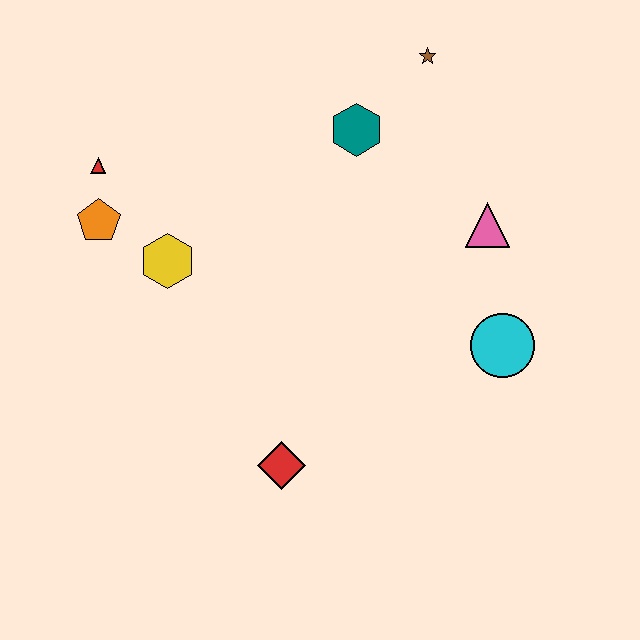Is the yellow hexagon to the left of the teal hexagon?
Yes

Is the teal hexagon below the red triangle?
No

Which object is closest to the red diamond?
The yellow hexagon is closest to the red diamond.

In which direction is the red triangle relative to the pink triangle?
The red triangle is to the left of the pink triangle.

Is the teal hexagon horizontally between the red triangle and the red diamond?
No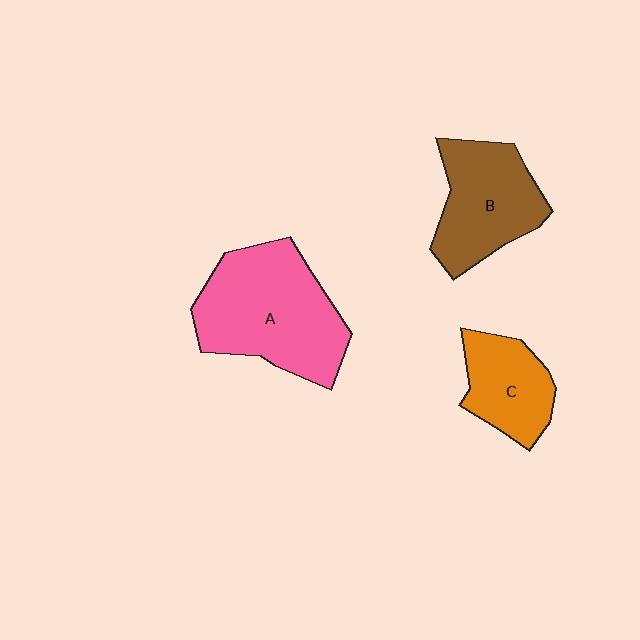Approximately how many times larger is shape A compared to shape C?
Approximately 2.0 times.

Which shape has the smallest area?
Shape C (orange).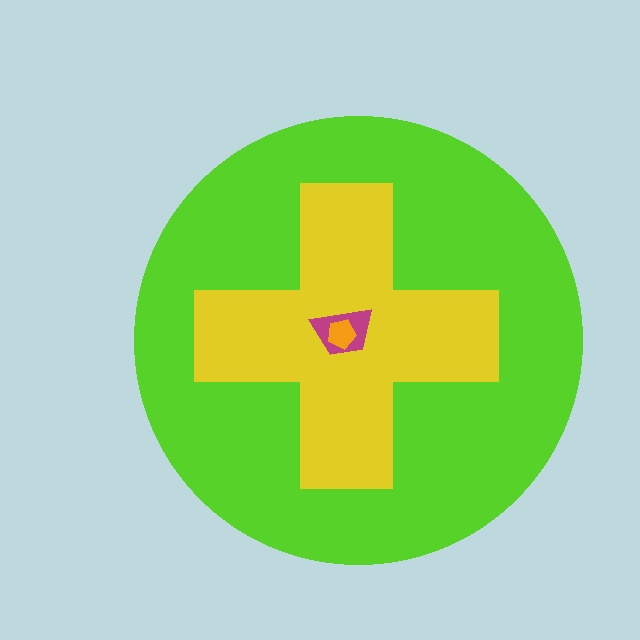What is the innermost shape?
The orange pentagon.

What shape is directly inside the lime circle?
The yellow cross.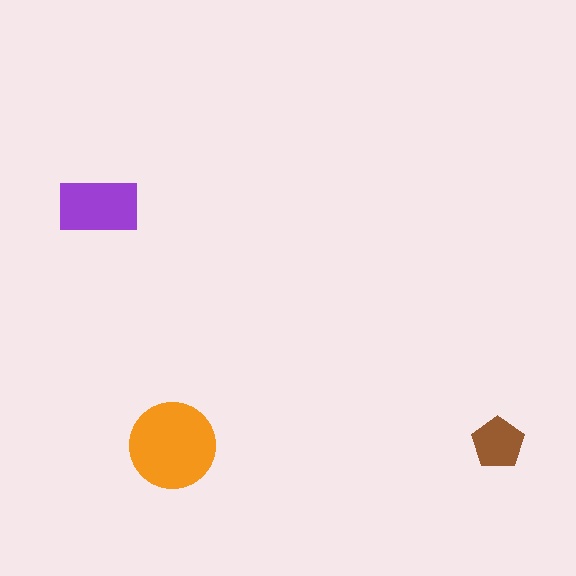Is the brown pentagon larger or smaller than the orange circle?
Smaller.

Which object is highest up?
The purple rectangle is topmost.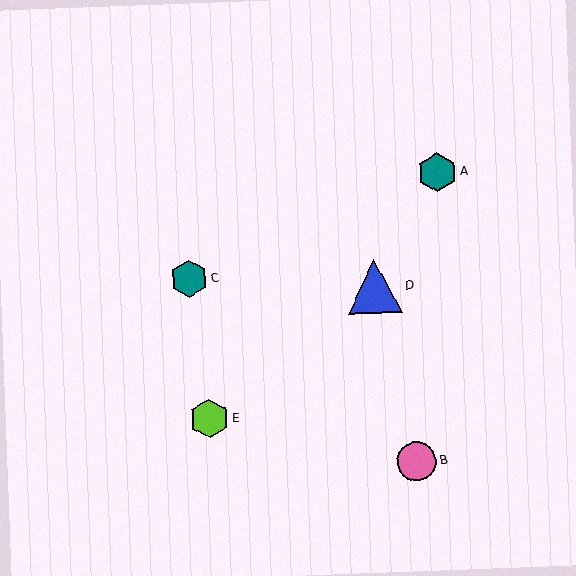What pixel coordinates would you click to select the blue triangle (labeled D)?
Click at (375, 287) to select the blue triangle D.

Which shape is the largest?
The blue triangle (labeled D) is the largest.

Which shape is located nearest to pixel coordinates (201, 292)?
The teal hexagon (labeled C) at (189, 279) is nearest to that location.